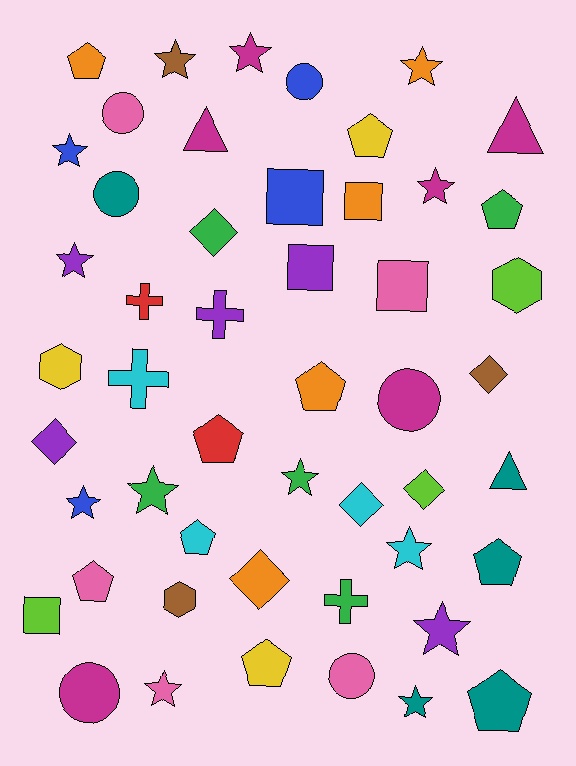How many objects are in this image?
There are 50 objects.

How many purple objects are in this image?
There are 5 purple objects.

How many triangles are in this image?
There are 3 triangles.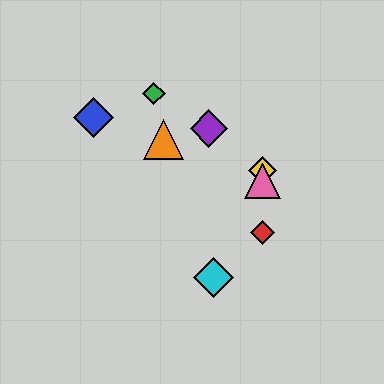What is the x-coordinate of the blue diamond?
The blue diamond is at x≈93.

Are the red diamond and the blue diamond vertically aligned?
No, the red diamond is at x≈262 and the blue diamond is at x≈93.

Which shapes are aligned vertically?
The red diamond, the yellow diamond, the pink triangle are aligned vertically.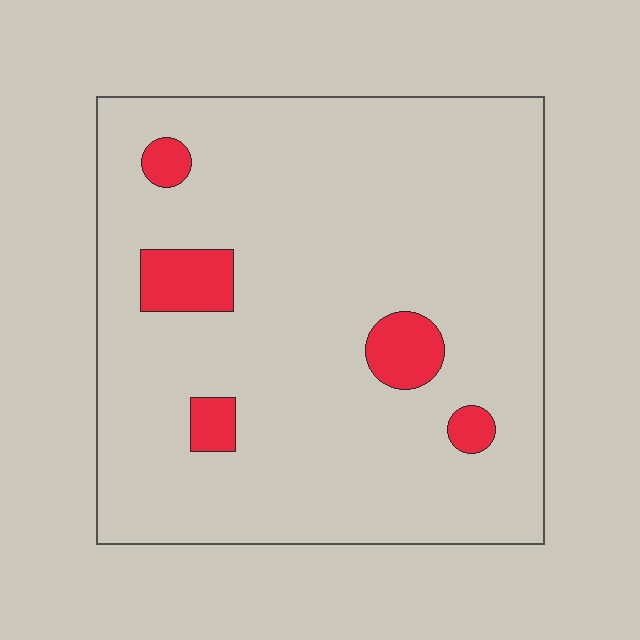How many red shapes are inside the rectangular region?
5.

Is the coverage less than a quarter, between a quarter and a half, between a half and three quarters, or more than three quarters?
Less than a quarter.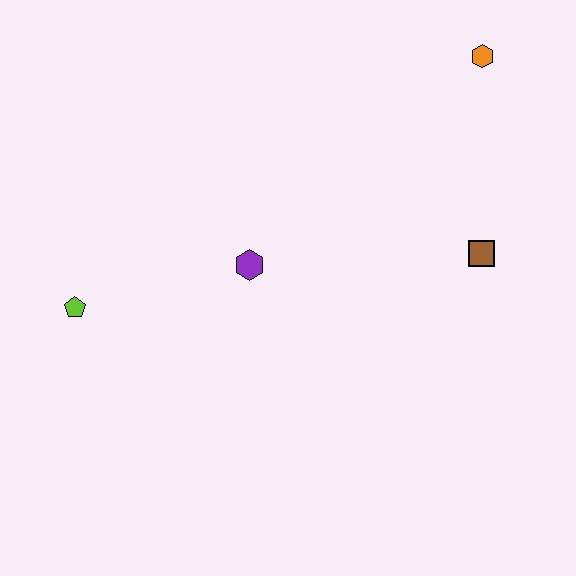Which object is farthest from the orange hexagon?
The lime pentagon is farthest from the orange hexagon.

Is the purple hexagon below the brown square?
Yes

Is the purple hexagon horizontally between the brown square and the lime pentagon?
Yes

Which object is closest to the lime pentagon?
The purple hexagon is closest to the lime pentagon.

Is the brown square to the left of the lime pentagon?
No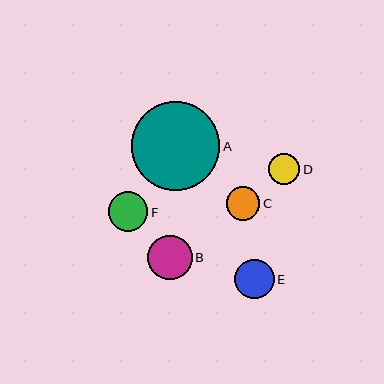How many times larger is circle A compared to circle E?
Circle A is approximately 2.2 times the size of circle E.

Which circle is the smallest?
Circle D is the smallest with a size of approximately 31 pixels.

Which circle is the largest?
Circle A is the largest with a size of approximately 88 pixels.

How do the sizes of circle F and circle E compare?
Circle F and circle E are approximately the same size.